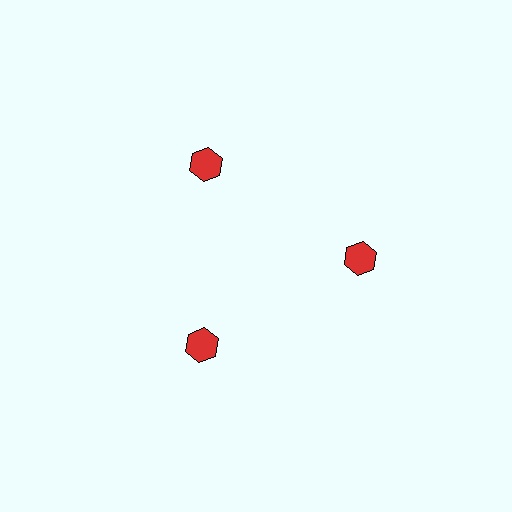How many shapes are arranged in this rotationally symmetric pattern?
There are 3 shapes, arranged in 3 groups of 1.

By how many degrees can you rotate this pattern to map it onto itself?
The pattern maps onto itself every 120 degrees of rotation.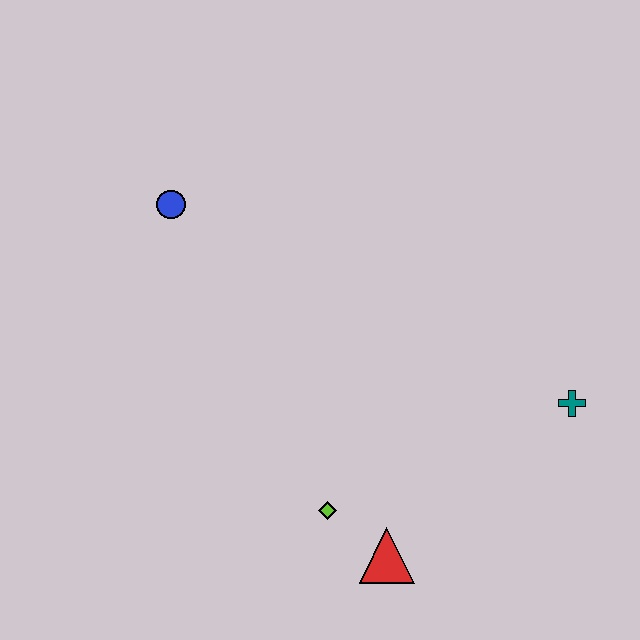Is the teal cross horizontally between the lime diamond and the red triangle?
No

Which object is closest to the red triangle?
The lime diamond is closest to the red triangle.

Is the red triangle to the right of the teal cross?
No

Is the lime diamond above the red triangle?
Yes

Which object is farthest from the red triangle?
The blue circle is farthest from the red triangle.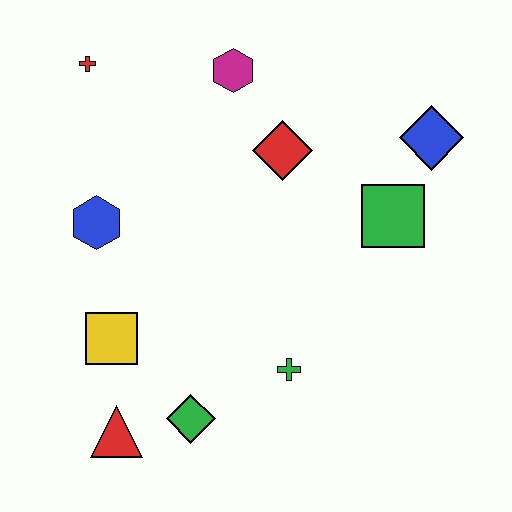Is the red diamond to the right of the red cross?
Yes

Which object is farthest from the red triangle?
The blue diamond is farthest from the red triangle.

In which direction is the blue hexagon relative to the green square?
The blue hexagon is to the left of the green square.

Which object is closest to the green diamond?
The red triangle is closest to the green diamond.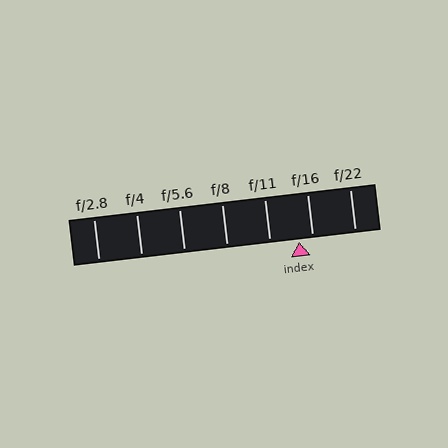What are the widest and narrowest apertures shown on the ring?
The widest aperture shown is f/2.8 and the narrowest is f/22.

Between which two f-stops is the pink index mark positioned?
The index mark is between f/11 and f/16.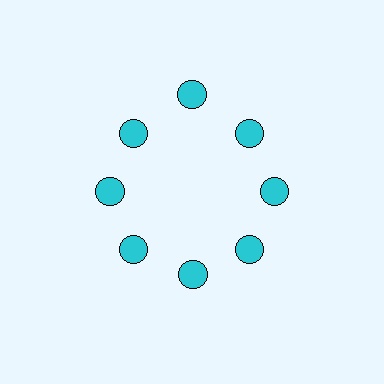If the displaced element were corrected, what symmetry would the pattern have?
It would have 8-fold rotational symmetry — the pattern would map onto itself every 45 degrees.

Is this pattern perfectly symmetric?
No. The 8 cyan circles are arranged in a ring, but one element near the 12 o'clock position is pushed outward from the center, breaking the 8-fold rotational symmetry.